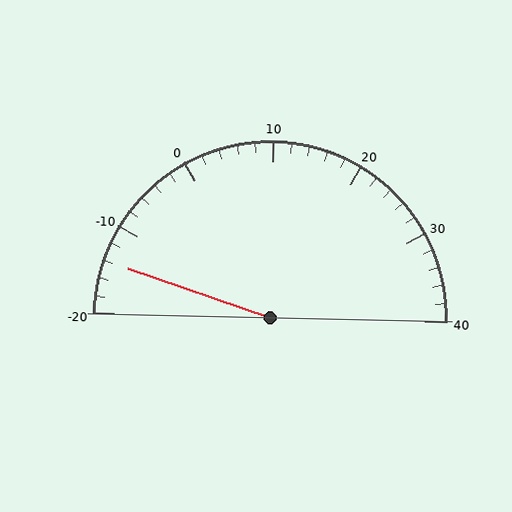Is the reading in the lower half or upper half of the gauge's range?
The reading is in the lower half of the range (-20 to 40).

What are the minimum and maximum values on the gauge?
The gauge ranges from -20 to 40.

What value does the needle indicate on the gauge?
The needle indicates approximately -14.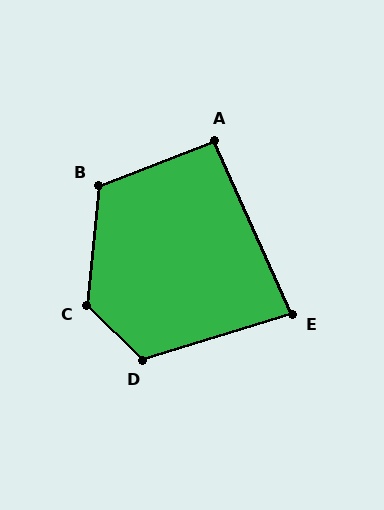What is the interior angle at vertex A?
Approximately 93 degrees (approximately right).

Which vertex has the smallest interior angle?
E, at approximately 83 degrees.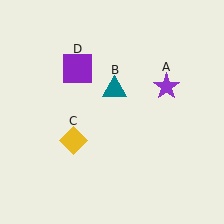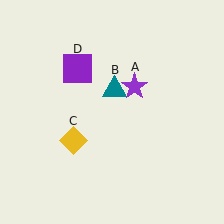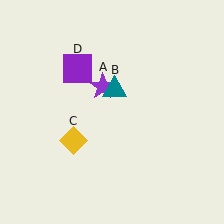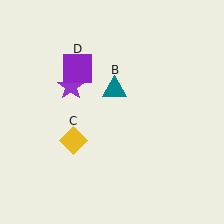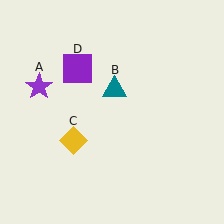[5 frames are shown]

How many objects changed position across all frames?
1 object changed position: purple star (object A).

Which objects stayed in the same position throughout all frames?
Teal triangle (object B) and yellow diamond (object C) and purple square (object D) remained stationary.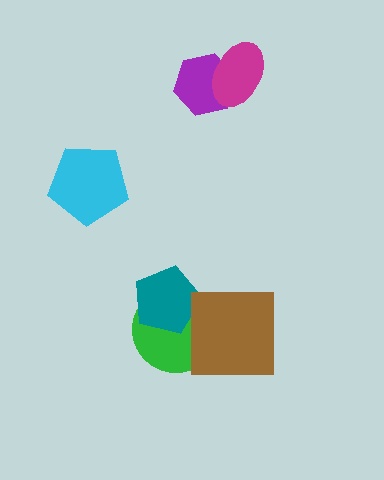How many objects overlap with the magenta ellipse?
1 object overlaps with the magenta ellipse.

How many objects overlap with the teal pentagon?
1 object overlaps with the teal pentagon.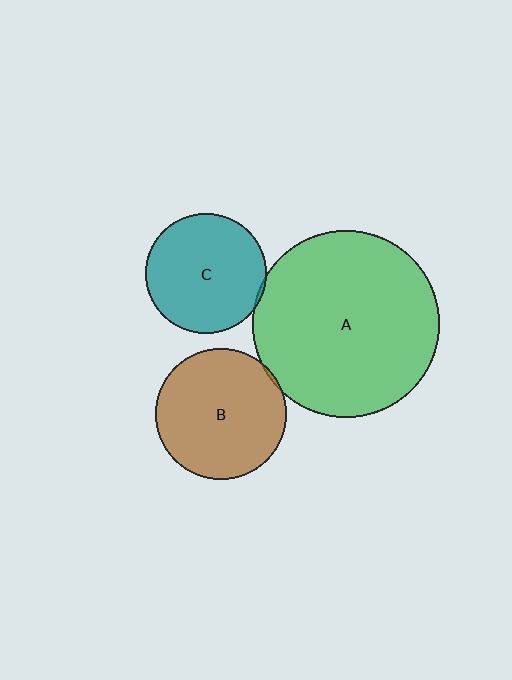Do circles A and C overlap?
Yes.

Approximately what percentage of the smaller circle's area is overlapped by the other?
Approximately 5%.